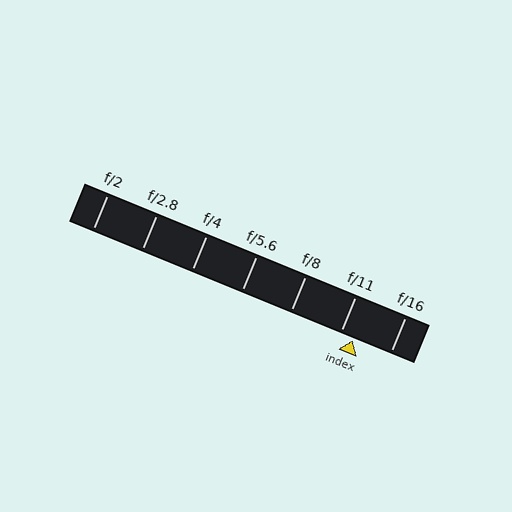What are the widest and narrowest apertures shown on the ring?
The widest aperture shown is f/2 and the narrowest is f/16.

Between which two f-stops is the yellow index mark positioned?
The index mark is between f/11 and f/16.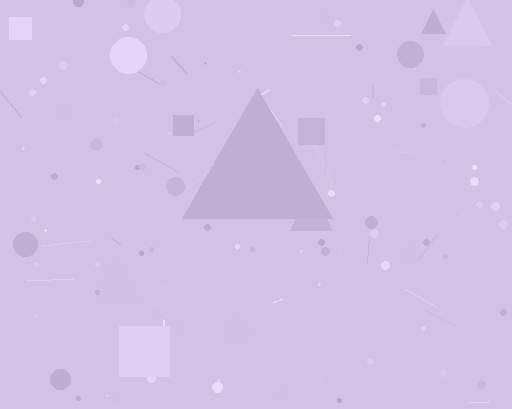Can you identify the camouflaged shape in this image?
The camouflaged shape is a triangle.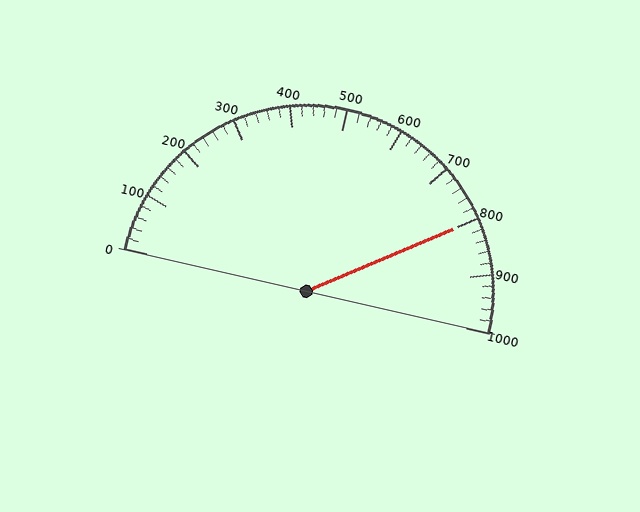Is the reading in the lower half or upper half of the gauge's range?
The reading is in the upper half of the range (0 to 1000).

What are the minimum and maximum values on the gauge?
The gauge ranges from 0 to 1000.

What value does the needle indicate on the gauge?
The needle indicates approximately 800.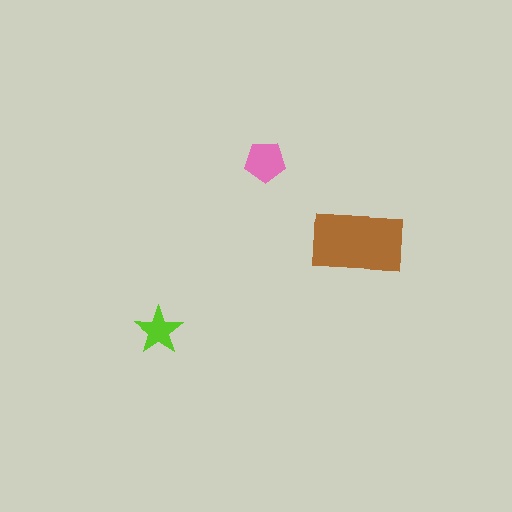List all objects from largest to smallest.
The brown rectangle, the pink pentagon, the lime star.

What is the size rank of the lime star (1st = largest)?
3rd.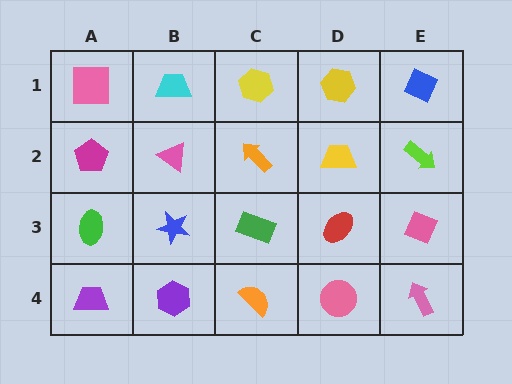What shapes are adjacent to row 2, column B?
A cyan trapezoid (row 1, column B), a blue star (row 3, column B), a magenta pentagon (row 2, column A), an orange arrow (row 2, column C).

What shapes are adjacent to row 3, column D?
A yellow trapezoid (row 2, column D), a pink circle (row 4, column D), a green rectangle (row 3, column C), a pink diamond (row 3, column E).